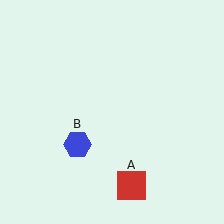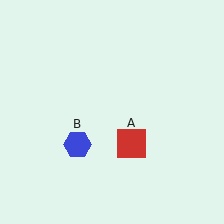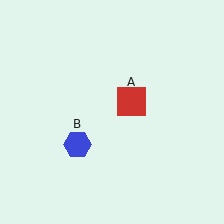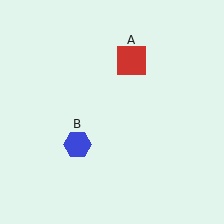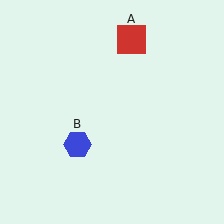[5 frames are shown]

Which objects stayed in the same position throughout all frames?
Blue hexagon (object B) remained stationary.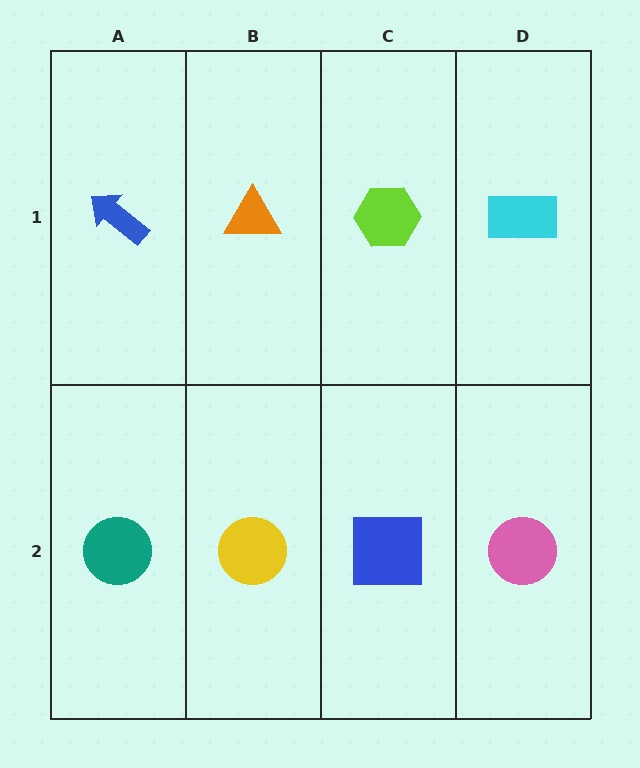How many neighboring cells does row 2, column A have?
2.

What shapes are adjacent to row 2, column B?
An orange triangle (row 1, column B), a teal circle (row 2, column A), a blue square (row 2, column C).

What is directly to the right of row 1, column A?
An orange triangle.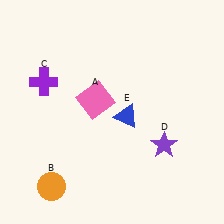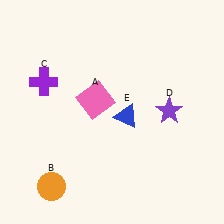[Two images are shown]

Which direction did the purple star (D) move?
The purple star (D) moved up.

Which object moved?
The purple star (D) moved up.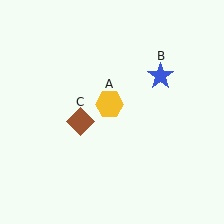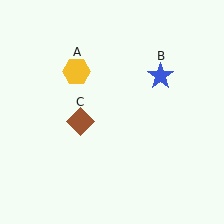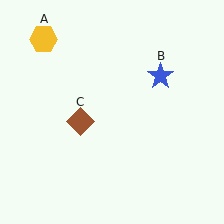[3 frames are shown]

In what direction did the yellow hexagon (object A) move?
The yellow hexagon (object A) moved up and to the left.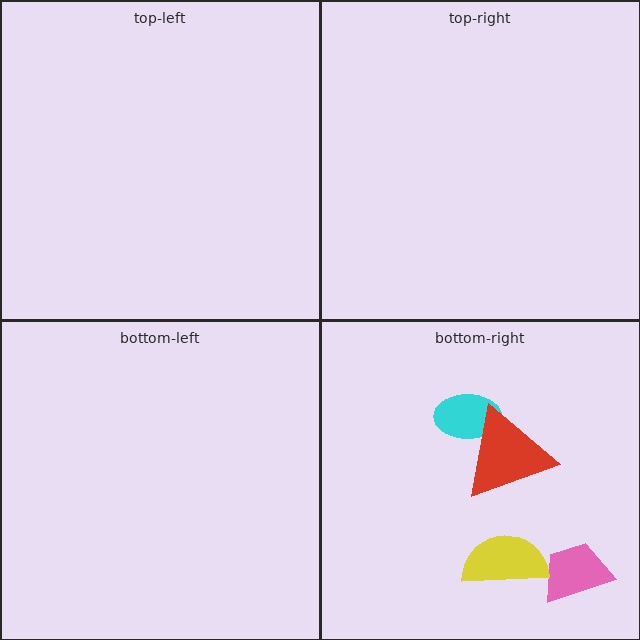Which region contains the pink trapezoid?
The bottom-right region.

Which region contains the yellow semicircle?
The bottom-right region.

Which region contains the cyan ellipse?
The bottom-right region.